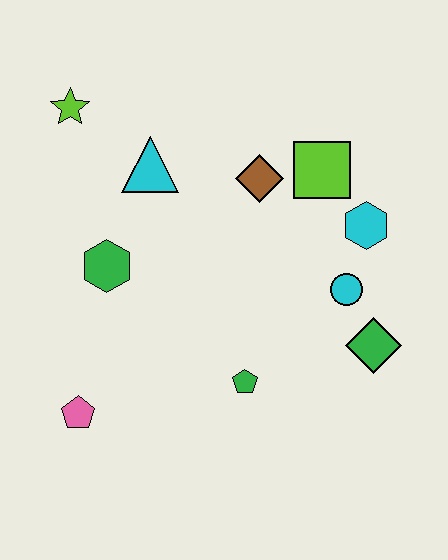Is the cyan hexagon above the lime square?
No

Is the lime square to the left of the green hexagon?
No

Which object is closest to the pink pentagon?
The green hexagon is closest to the pink pentagon.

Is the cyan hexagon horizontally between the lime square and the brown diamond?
No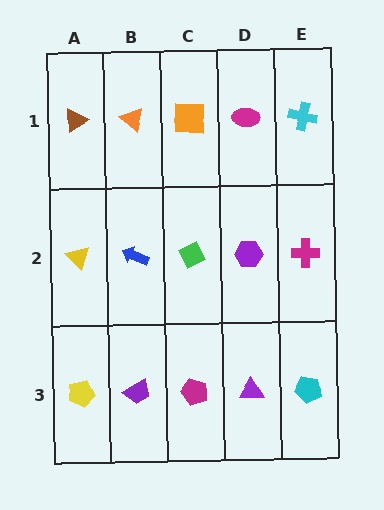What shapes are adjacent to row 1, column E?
A magenta cross (row 2, column E), a magenta ellipse (row 1, column D).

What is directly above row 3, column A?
A yellow triangle.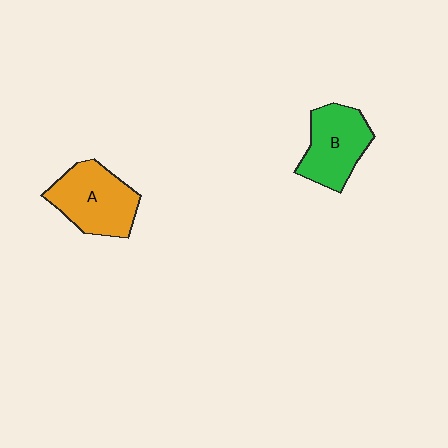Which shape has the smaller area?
Shape B (green).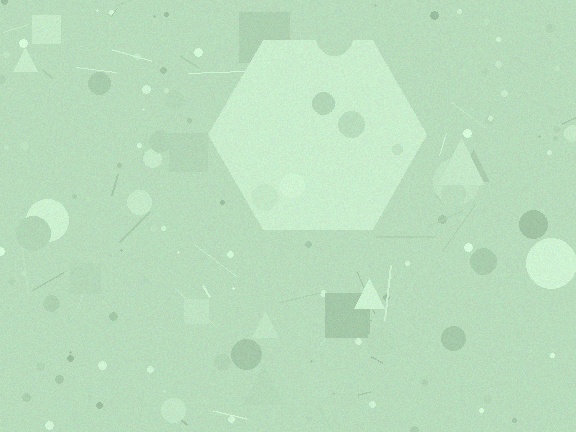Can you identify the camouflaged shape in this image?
The camouflaged shape is a hexagon.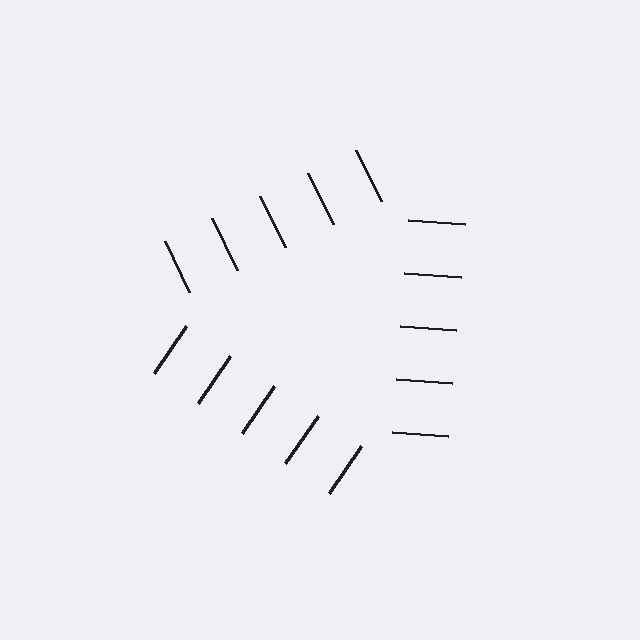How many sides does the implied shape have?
3 sides — the line-ends trace a triangle.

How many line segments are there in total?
15 — 5 along each of the 3 edges.